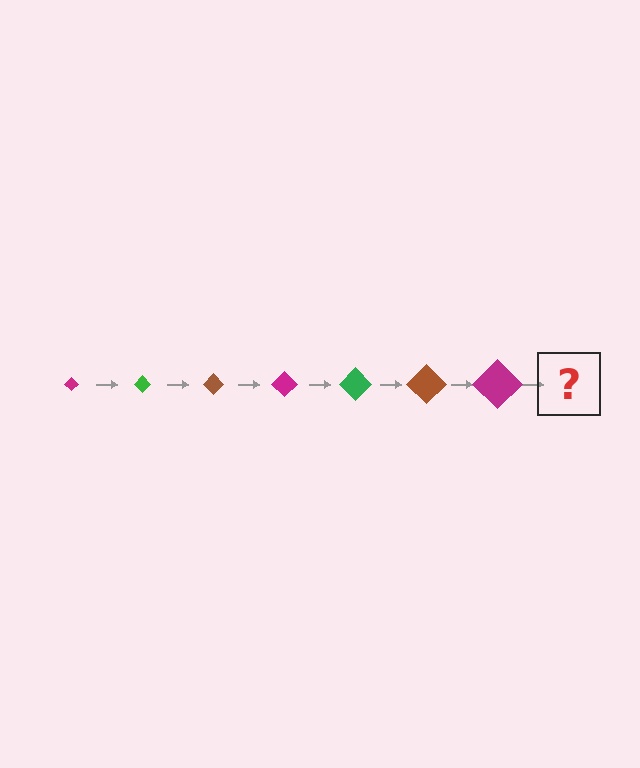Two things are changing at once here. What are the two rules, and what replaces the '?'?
The two rules are that the diamond grows larger each step and the color cycles through magenta, green, and brown. The '?' should be a green diamond, larger than the previous one.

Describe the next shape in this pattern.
It should be a green diamond, larger than the previous one.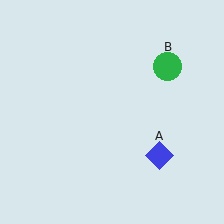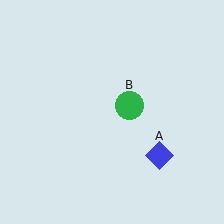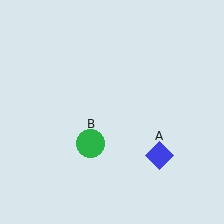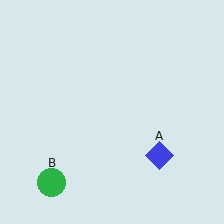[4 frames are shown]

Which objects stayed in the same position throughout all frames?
Blue diamond (object A) remained stationary.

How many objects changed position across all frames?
1 object changed position: green circle (object B).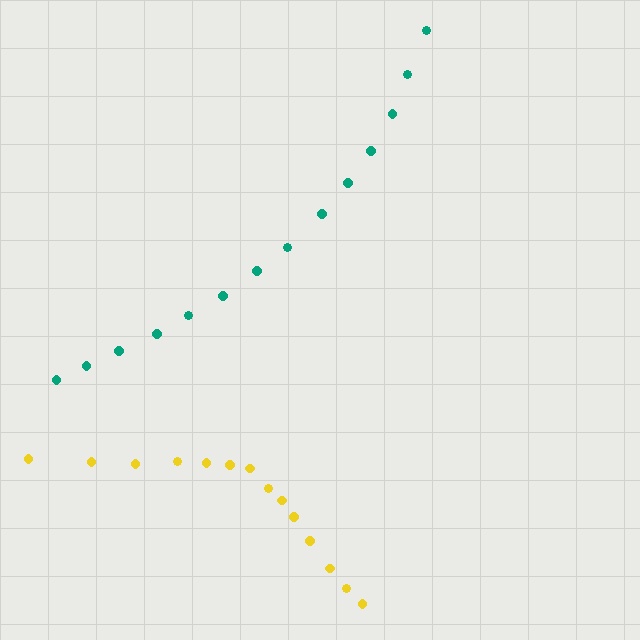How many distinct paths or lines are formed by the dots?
There are 2 distinct paths.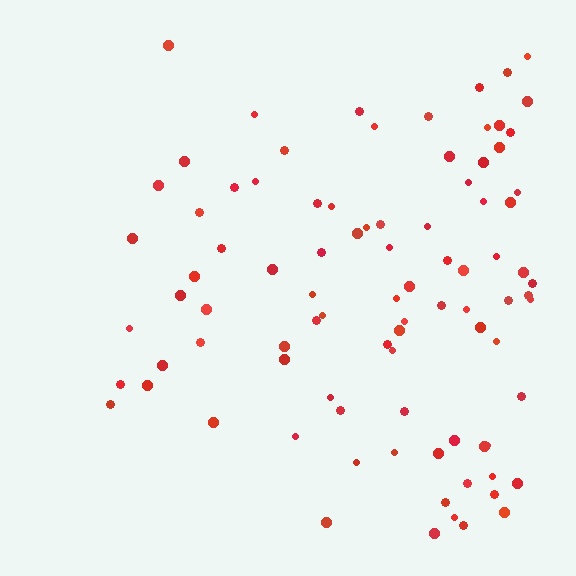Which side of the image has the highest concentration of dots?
The right.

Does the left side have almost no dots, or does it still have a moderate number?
Still a moderate number, just noticeably fewer than the right.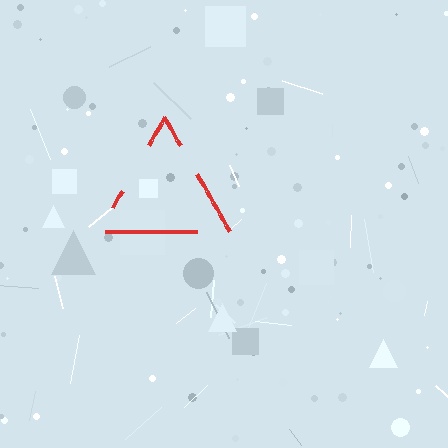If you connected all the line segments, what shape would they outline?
They would outline a triangle.